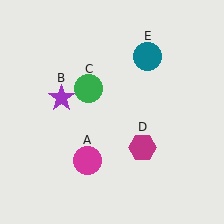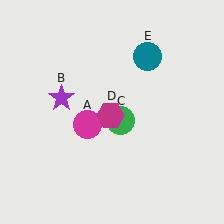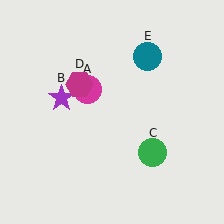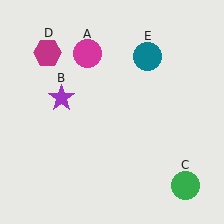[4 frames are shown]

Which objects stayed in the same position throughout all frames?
Purple star (object B) and teal circle (object E) remained stationary.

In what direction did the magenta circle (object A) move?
The magenta circle (object A) moved up.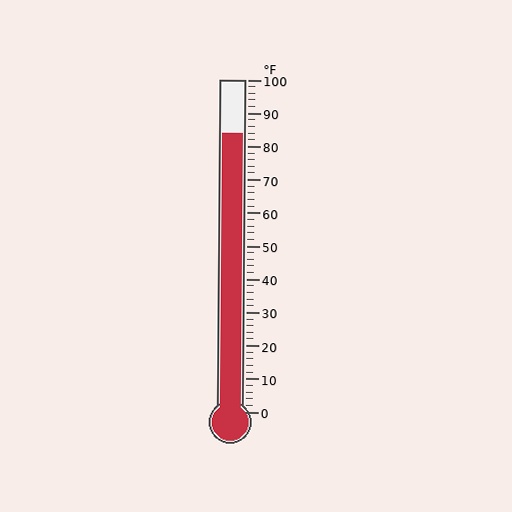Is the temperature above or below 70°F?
The temperature is above 70°F.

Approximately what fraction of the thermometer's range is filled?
The thermometer is filled to approximately 85% of its range.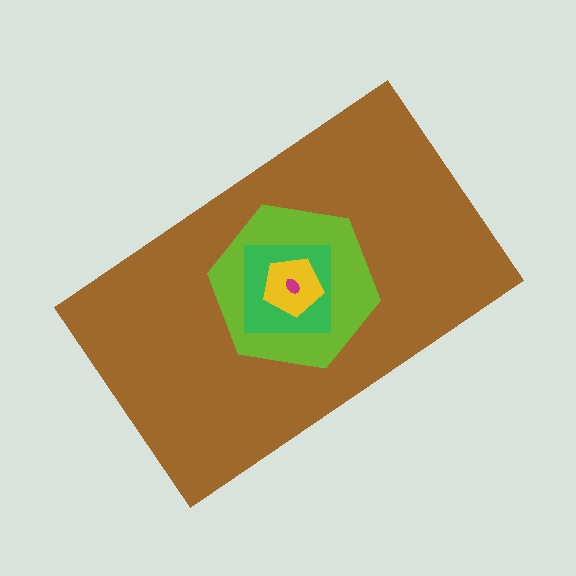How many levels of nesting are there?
5.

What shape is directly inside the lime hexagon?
The green square.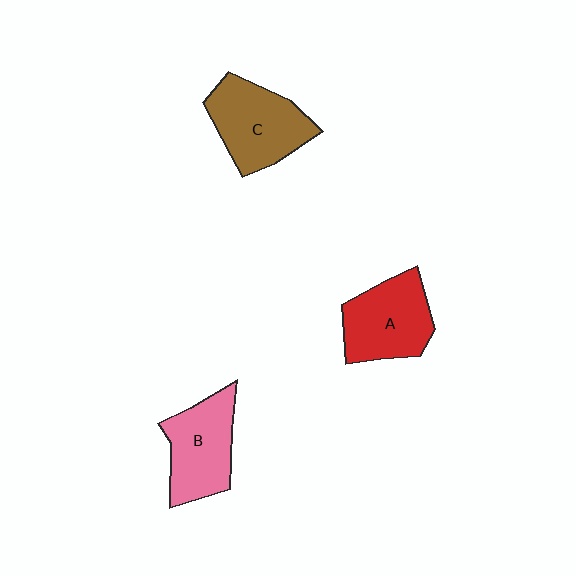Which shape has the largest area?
Shape C (brown).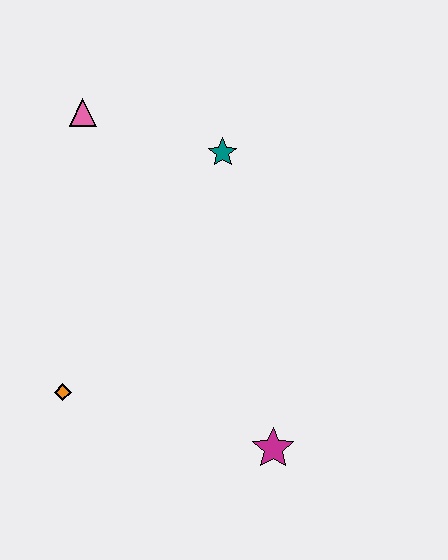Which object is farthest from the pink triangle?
The magenta star is farthest from the pink triangle.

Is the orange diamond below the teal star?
Yes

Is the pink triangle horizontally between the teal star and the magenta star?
No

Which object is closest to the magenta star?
The orange diamond is closest to the magenta star.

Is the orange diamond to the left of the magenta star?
Yes